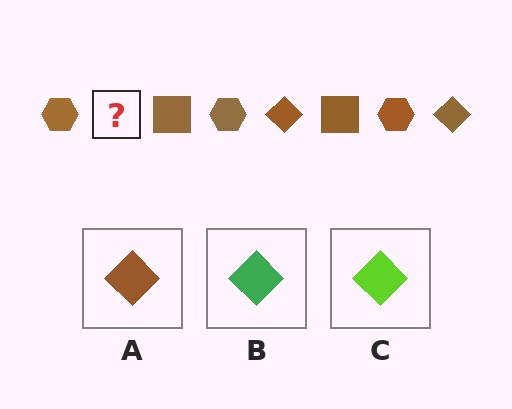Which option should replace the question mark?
Option A.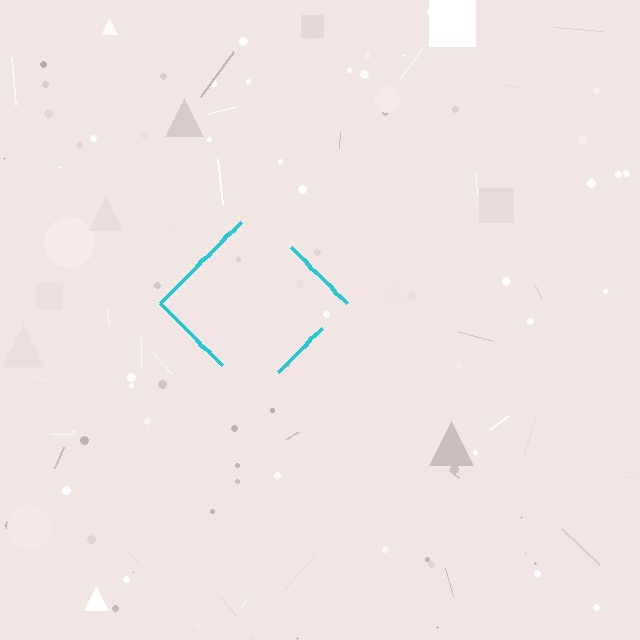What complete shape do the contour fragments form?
The contour fragments form a diamond.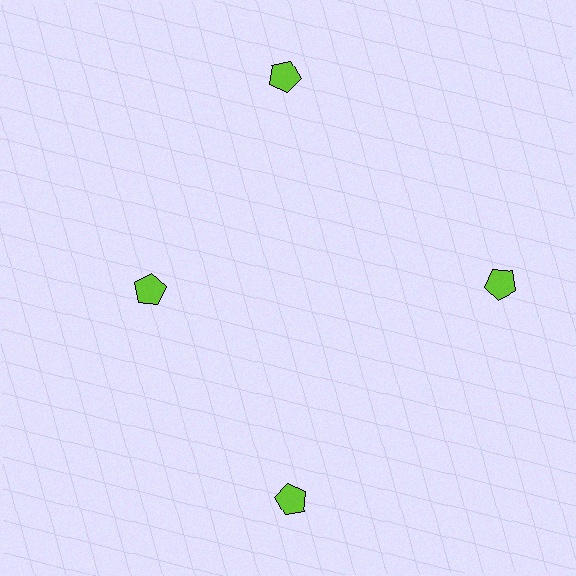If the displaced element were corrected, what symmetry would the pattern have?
It would have 4-fold rotational symmetry — the pattern would map onto itself every 90 degrees.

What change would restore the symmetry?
The symmetry would be restored by moving it outward, back onto the ring so that all 4 pentagons sit at equal angles and equal distance from the center.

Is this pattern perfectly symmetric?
No. The 4 lime pentagons are arranged in a ring, but one element near the 9 o'clock position is pulled inward toward the center, breaking the 4-fold rotational symmetry.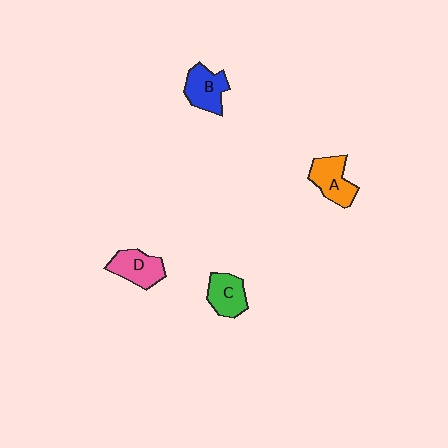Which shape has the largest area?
Shape A (orange).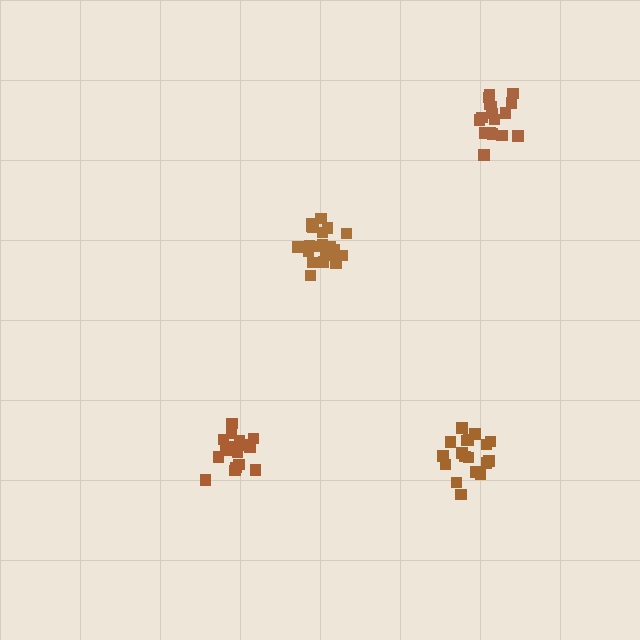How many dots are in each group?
Group 1: 18 dots, Group 2: 17 dots, Group 3: 21 dots, Group 4: 19 dots (75 total).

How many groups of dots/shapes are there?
There are 4 groups.